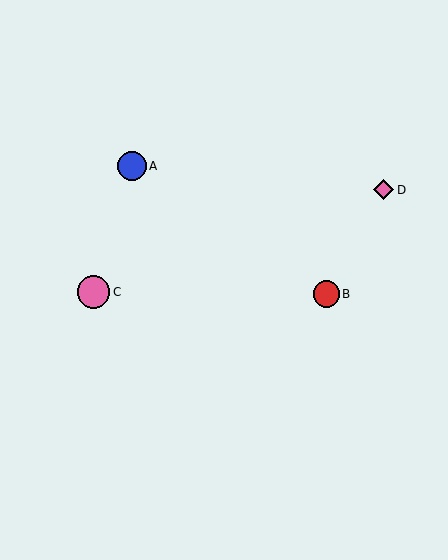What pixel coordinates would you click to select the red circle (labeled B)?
Click at (326, 294) to select the red circle B.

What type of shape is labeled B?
Shape B is a red circle.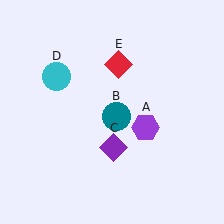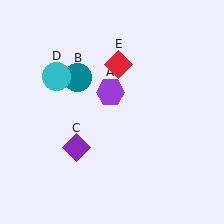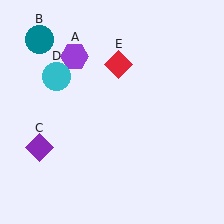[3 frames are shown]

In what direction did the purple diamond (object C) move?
The purple diamond (object C) moved left.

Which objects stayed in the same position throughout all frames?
Cyan circle (object D) and red diamond (object E) remained stationary.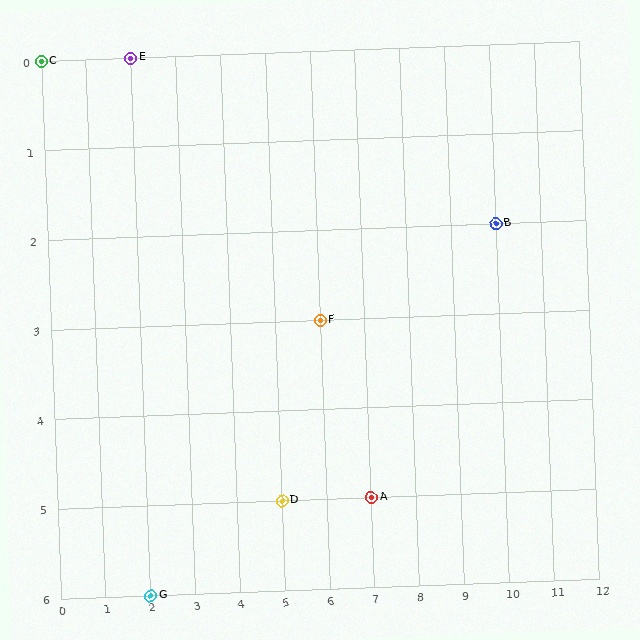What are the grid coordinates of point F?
Point F is at grid coordinates (6, 3).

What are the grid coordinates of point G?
Point G is at grid coordinates (2, 6).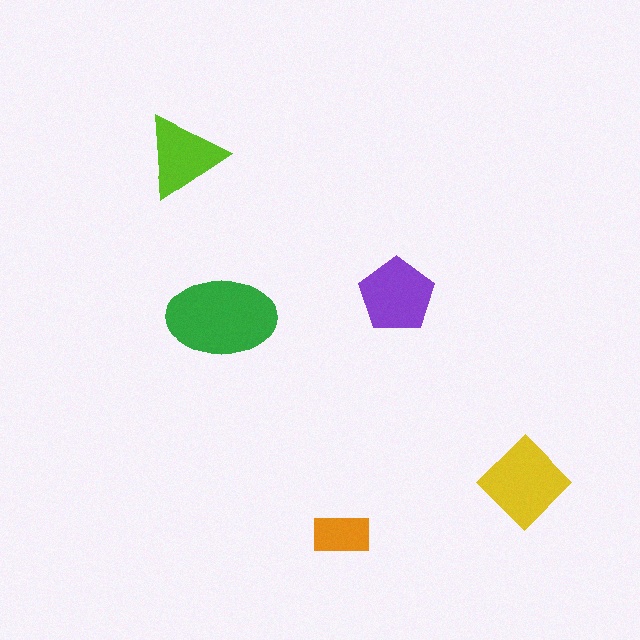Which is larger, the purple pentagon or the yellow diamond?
The yellow diamond.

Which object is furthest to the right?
The yellow diamond is rightmost.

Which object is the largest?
The green ellipse.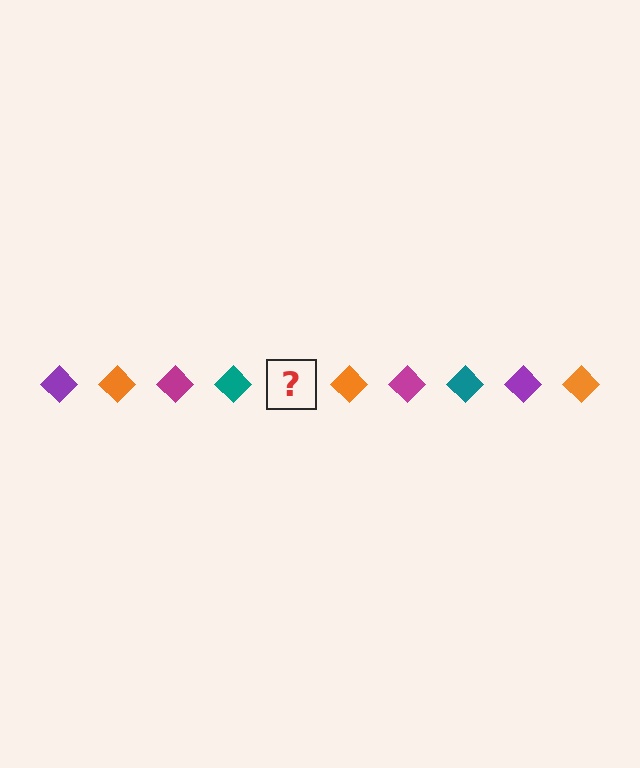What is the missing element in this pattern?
The missing element is a purple diamond.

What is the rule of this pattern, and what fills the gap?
The rule is that the pattern cycles through purple, orange, magenta, teal diamonds. The gap should be filled with a purple diamond.